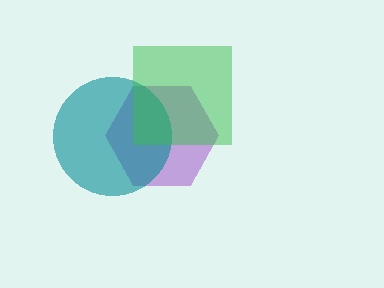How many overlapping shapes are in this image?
There are 3 overlapping shapes in the image.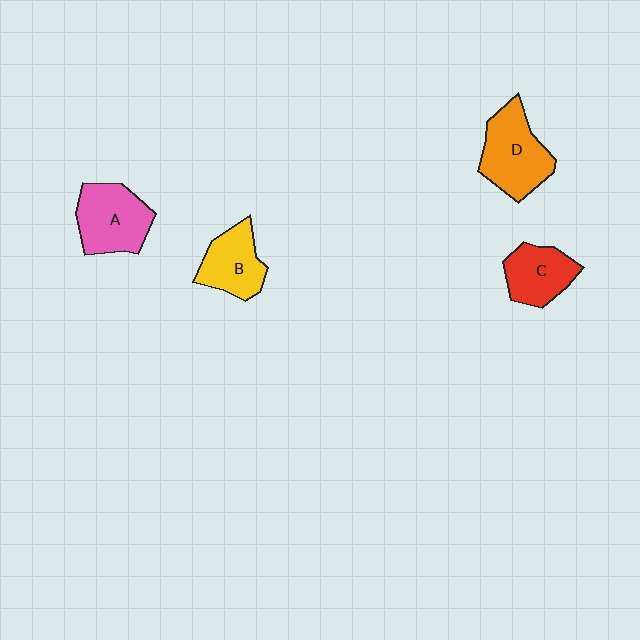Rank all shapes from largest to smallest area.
From largest to smallest: D (orange), A (pink), B (yellow), C (red).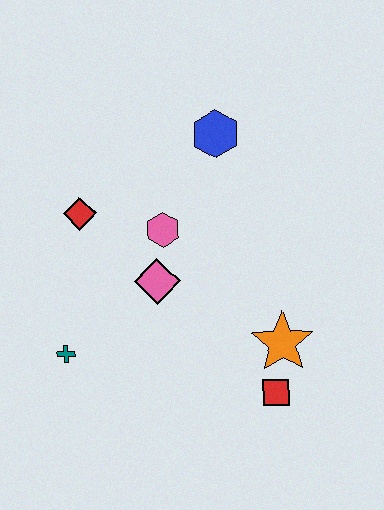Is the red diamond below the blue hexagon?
Yes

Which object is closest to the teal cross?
The pink diamond is closest to the teal cross.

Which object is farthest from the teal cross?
The blue hexagon is farthest from the teal cross.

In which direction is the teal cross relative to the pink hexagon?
The teal cross is below the pink hexagon.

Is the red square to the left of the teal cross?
No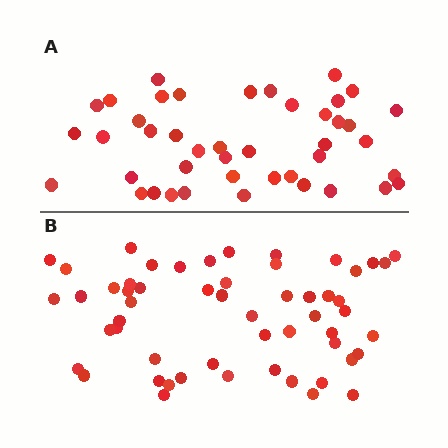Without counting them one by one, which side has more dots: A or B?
Region B (the bottom region) has more dots.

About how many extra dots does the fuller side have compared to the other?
Region B has roughly 12 or so more dots than region A.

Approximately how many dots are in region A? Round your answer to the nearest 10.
About 40 dots. (The exact count is 43, which rounds to 40.)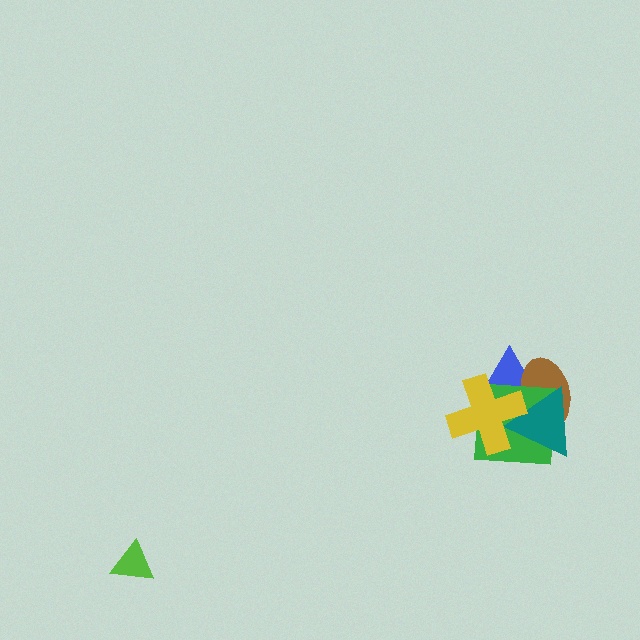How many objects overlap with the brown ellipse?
4 objects overlap with the brown ellipse.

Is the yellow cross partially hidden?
No, no other shape covers it.